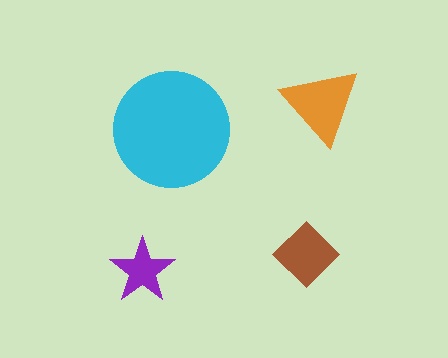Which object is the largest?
The cyan circle.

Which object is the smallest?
The purple star.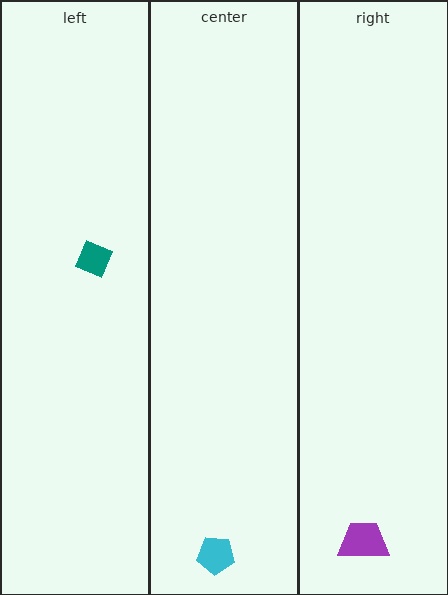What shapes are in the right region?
The purple trapezoid.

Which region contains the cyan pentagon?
The center region.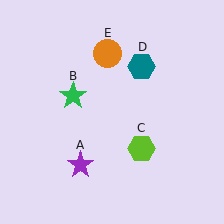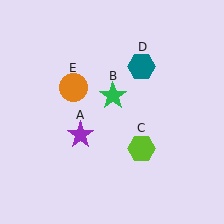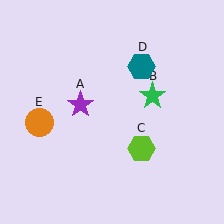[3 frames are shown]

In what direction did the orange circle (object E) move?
The orange circle (object E) moved down and to the left.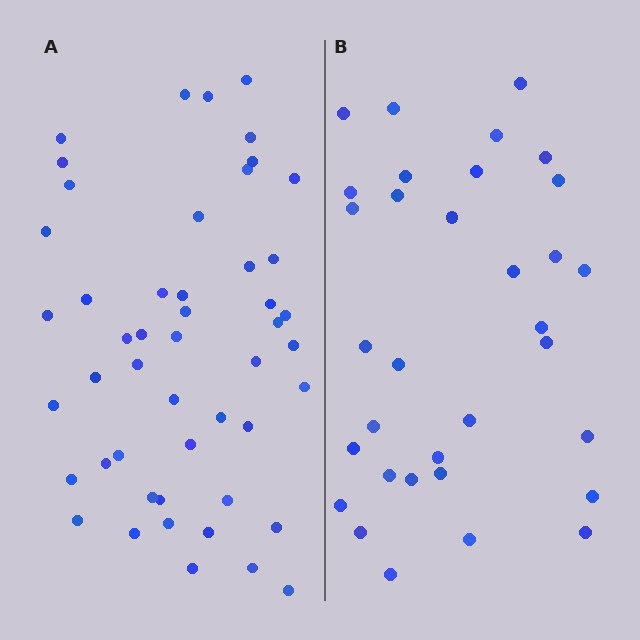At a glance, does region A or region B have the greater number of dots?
Region A (the left region) has more dots.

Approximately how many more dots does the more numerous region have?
Region A has approximately 15 more dots than region B.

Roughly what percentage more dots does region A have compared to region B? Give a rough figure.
About 50% more.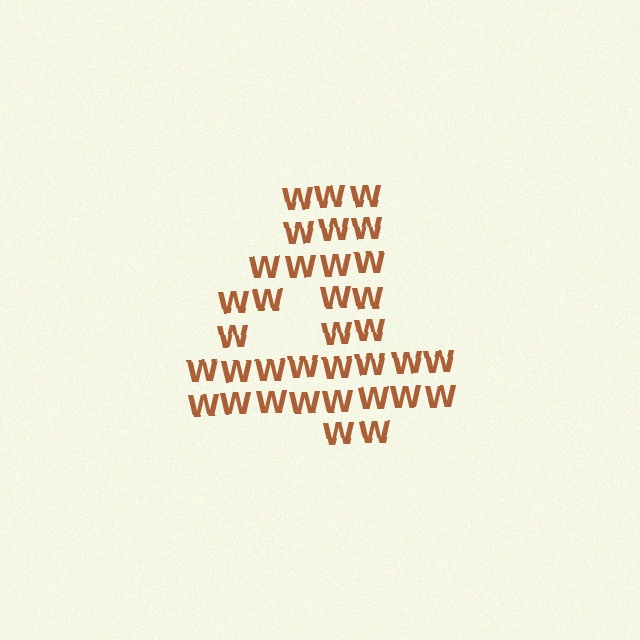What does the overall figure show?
The overall figure shows the digit 4.